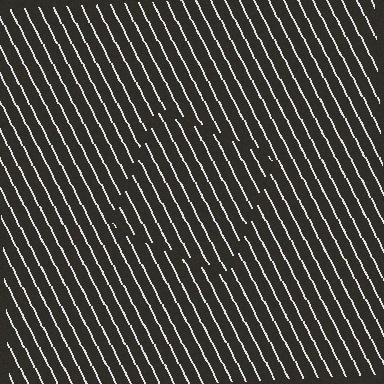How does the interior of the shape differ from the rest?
The interior of the shape contains the same grating, shifted by half a period — the contour is defined by the phase discontinuity where line-ends from the inner and outer gratings abut.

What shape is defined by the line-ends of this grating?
An illusory square. The interior of the shape contains the same grating, shifted by half a period — the contour is defined by the phase discontinuity where line-ends from the inner and outer gratings abut.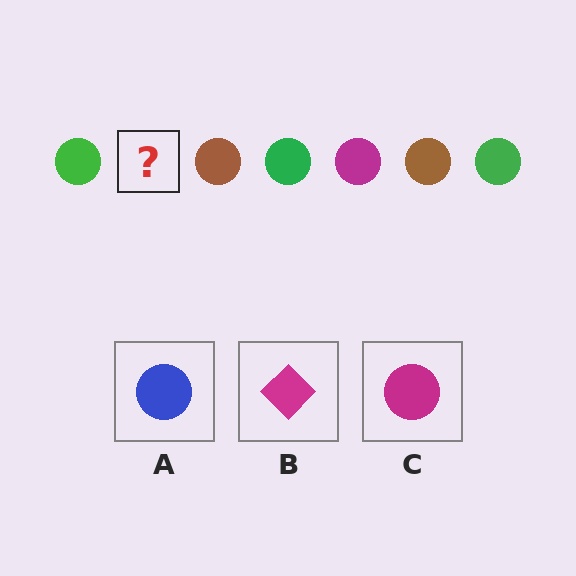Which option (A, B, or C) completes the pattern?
C.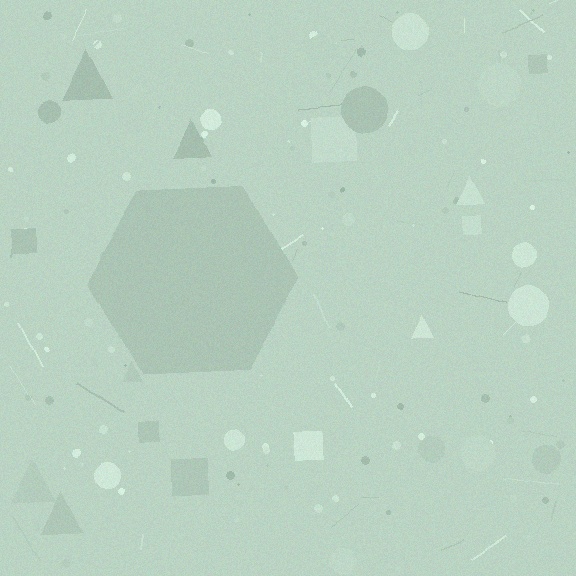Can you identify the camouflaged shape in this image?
The camouflaged shape is a hexagon.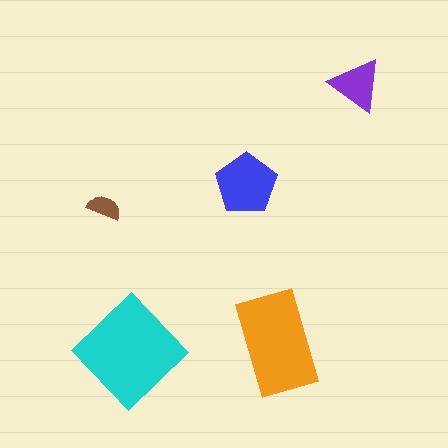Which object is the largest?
The cyan diamond.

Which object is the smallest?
The brown semicircle.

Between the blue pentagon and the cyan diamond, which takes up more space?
The cyan diamond.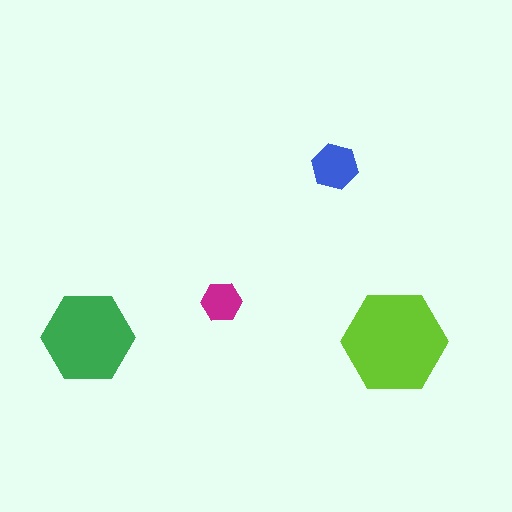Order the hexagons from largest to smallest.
the lime one, the green one, the blue one, the magenta one.